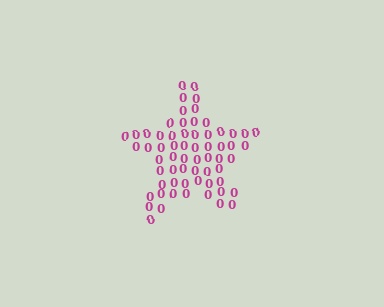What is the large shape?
The large shape is a star.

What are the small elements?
The small elements are digit 0's.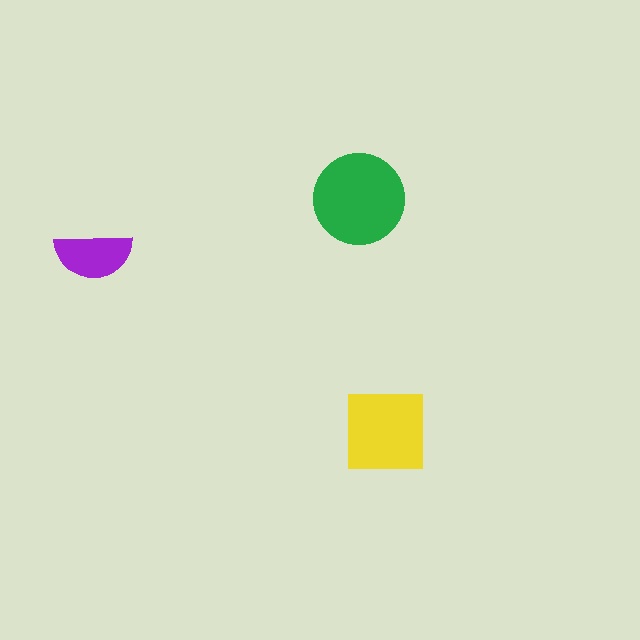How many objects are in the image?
There are 3 objects in the image.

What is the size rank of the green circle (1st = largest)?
1st.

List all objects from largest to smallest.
The green circle, the yellow square, the purple semicircle.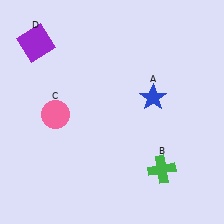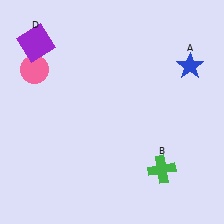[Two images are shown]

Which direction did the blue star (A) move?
The blue star (A) moved right.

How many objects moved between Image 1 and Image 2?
2 objects moved between the two images.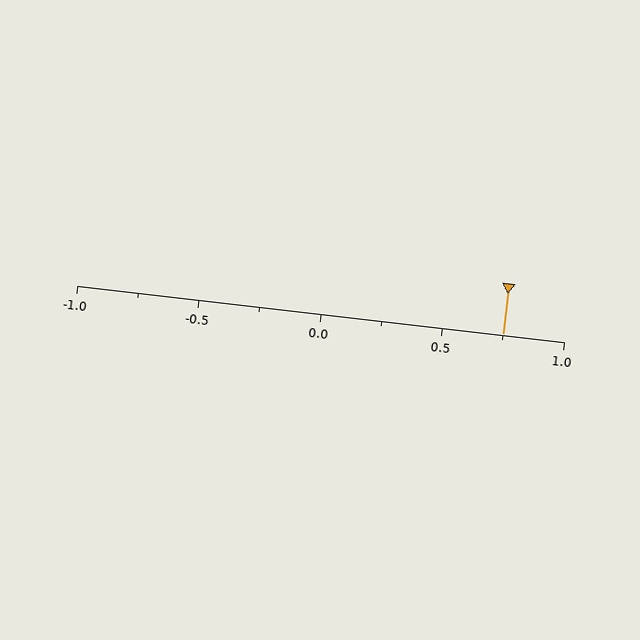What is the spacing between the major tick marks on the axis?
The major ticks are spaced 0.5 apart.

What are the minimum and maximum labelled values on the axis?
The axis runs from -1.0 to 1.0.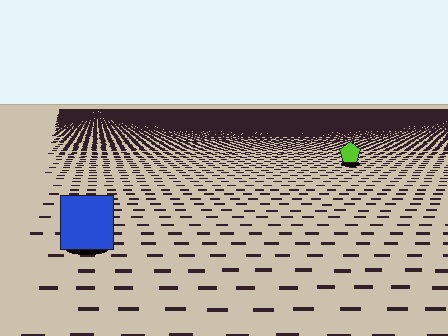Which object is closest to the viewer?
The blue square is closest. The texture marks near it are larger and more spread out.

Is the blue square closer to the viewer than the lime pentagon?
Yes. The blue square is closer — you can tell from the texture gradient: the ground texture is coarser near it.